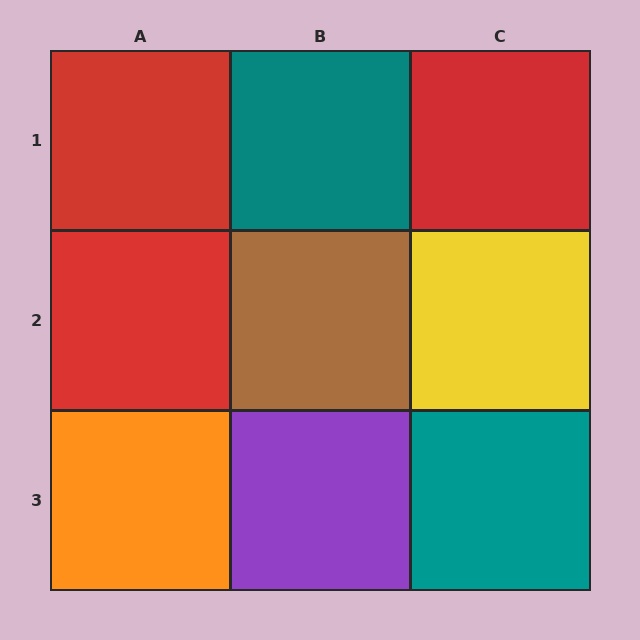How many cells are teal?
2 cells are teal.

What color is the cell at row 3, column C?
Teal.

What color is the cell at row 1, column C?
Red.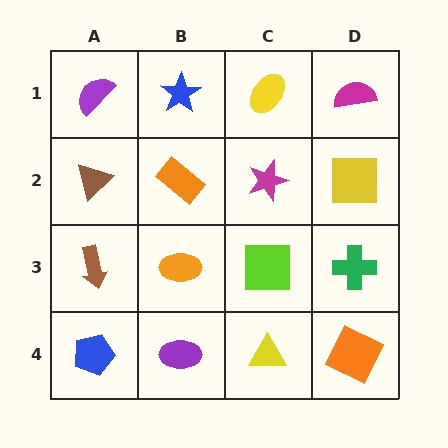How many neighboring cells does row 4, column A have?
2.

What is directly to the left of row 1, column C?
A blue star.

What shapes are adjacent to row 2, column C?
A yellow ellipse (row 1, column C), a lime square (row 3, column C), an orange rectangle (row 2, column B), a yellow square (row 2, column D).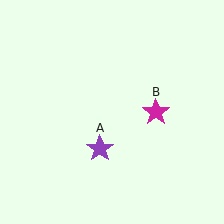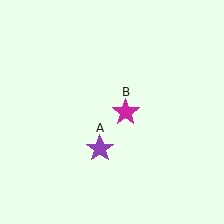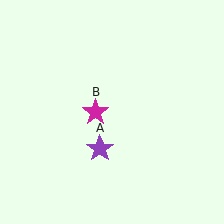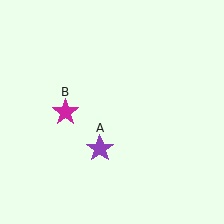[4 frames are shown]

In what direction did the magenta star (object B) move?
The magenta star (object B) moved left.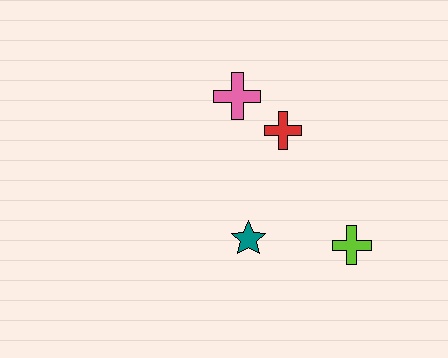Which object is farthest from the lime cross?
The pink cross is farthest from the lime cross.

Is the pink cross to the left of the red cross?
Yes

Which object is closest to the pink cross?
The red cross is closest to the pink cross.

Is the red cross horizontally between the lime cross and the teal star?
Yes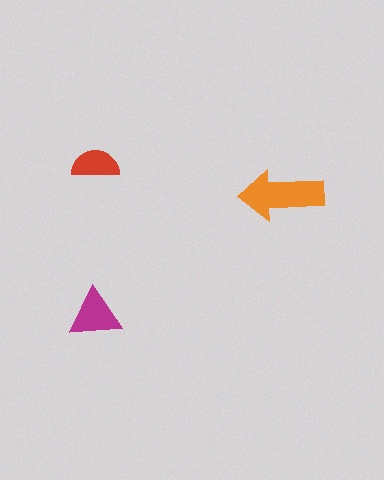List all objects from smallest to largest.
The red semicircle, the magenta triangle, the orange arrow.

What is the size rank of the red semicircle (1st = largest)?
3rd.